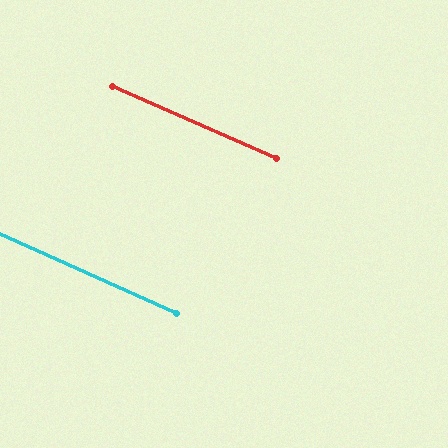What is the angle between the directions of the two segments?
Approximately 0 degrees.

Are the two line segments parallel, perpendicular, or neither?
Parallel — their directions differ by only 0.2°.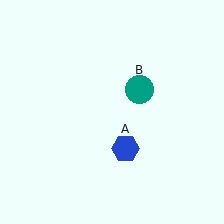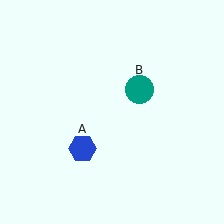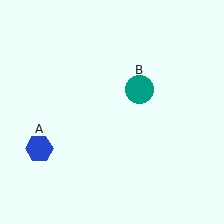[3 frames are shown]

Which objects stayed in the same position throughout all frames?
Teal circle (object B) remained stationary.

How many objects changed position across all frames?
1 object changed position: blue hexagon (object A).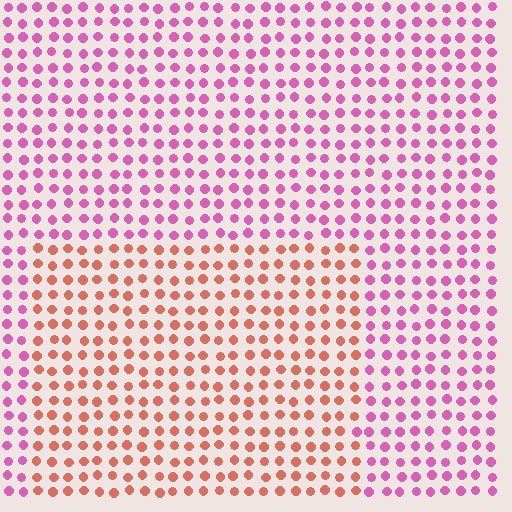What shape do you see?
I see a rectangle.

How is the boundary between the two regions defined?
The boundary is defined purely by a slight shift in hue (about 50 degrees). Spacing, size, and orientation are identical on both sides.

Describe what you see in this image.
The image is filled with small pink elements in a uniform arrangement. A rectangle-shaped region is visible where the elements are tinted to a slightly different hue, forming a subtle color boundary.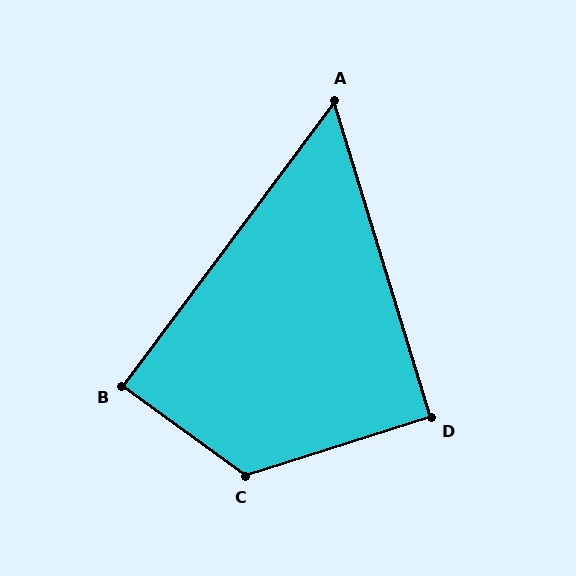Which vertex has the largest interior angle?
C, at approximately 126 degrees.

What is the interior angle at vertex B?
Approximately 89 degrees (approximately right).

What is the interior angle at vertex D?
Approximately 91 degrees (approximately right).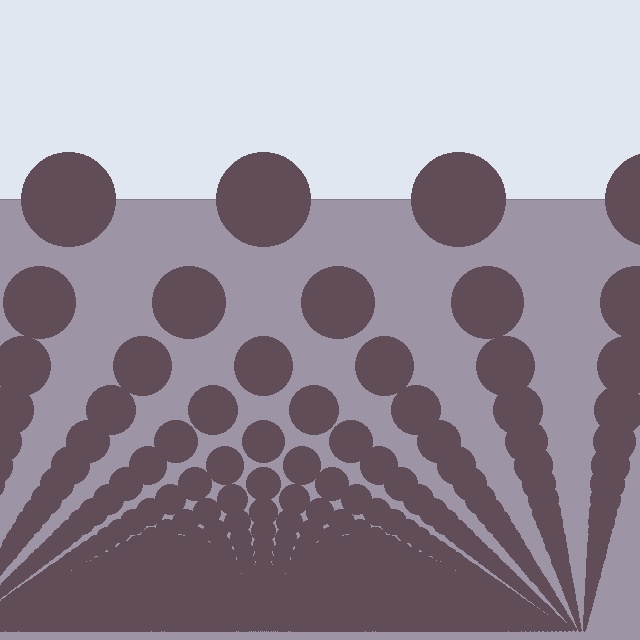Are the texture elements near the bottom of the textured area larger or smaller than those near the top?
Smaller. The gradient is inverted — elements near the bottom are smaller and denser.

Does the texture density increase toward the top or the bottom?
Density increases toward the bottom.